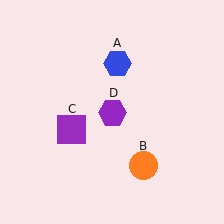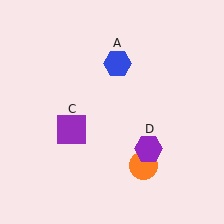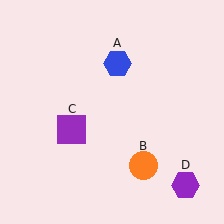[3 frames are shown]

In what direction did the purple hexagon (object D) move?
The purple hexagon (object D) moved down and to the right.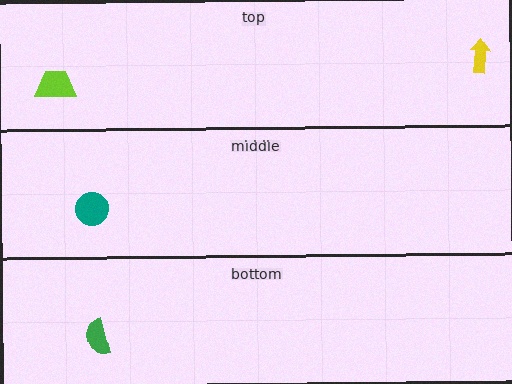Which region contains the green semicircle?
The bottom region.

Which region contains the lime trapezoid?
The top region.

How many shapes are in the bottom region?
1.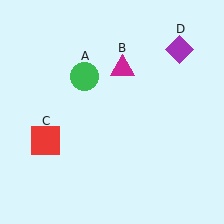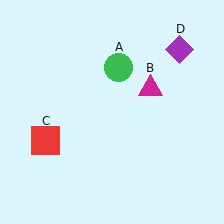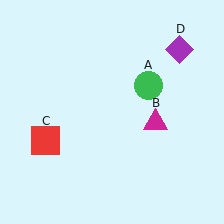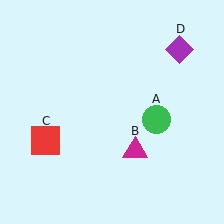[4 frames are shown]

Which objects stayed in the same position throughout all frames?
Red square (object C) and purple diamond (object D) remained stationary.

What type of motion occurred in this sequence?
The green circle (object A), magenta triangle (object B) rotated clockwise around the center of the scene.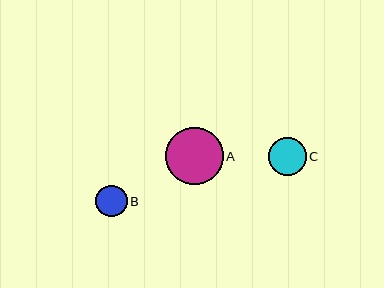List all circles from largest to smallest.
From largest to smallest: A, C, B.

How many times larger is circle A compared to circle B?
Circle A is approximately 1.8 times the size of circle B.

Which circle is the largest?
Circle A is the largest with a size of approximately 57 pixels.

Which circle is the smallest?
Circle B is the smallest with a size of approximately 31 pixels.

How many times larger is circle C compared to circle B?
Circle C is approximately 1.2 times the size of circle B.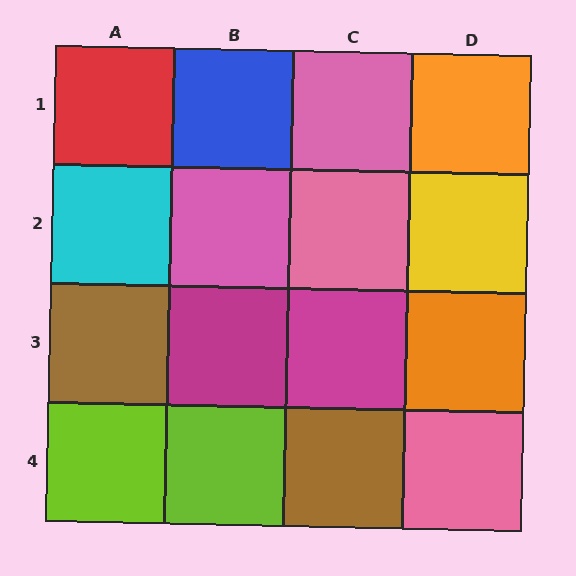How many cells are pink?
4 cells are pink.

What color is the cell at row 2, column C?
Pink.